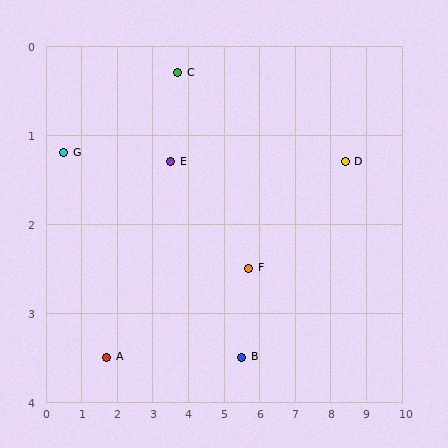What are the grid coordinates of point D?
Point D is at approximately (8.4, 1.3).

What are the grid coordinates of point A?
Point A is at approximately (1.7, 3.5).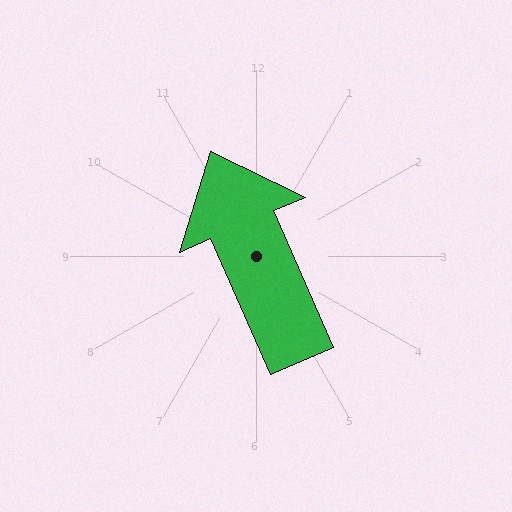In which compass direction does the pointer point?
Northwest.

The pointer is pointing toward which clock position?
Roughly 11 o'clock.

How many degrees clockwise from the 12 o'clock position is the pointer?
Approximately 336 degrees.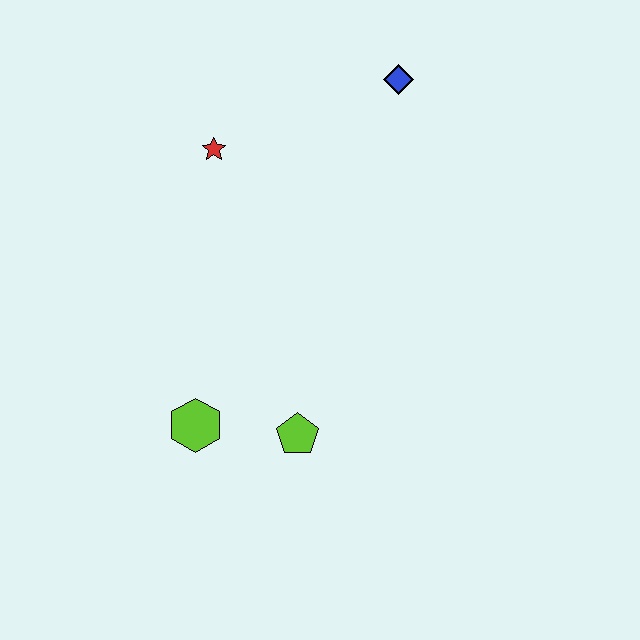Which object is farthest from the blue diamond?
The lime hexagon is farthest from the blue diamond.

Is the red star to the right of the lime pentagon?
No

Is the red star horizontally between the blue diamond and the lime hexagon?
Yes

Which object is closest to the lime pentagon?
The lime hexagon is closest to the lime pentagon.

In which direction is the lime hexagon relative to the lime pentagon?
The lime hexagon is to the left of the lime pentagon.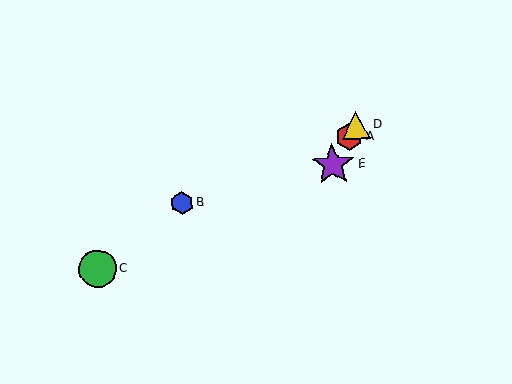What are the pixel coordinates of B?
Object B is at (182, 203).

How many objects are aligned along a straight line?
3 objects (A, D, E) are aligned along a straight line.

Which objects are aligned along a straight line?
Objects A, D, E are aligned along a straight line.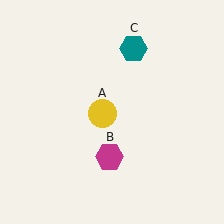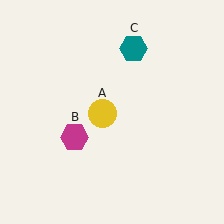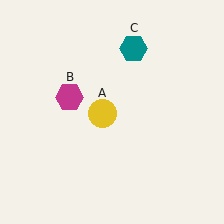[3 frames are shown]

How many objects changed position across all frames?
1 object changed position: magenta hexagon (object B).